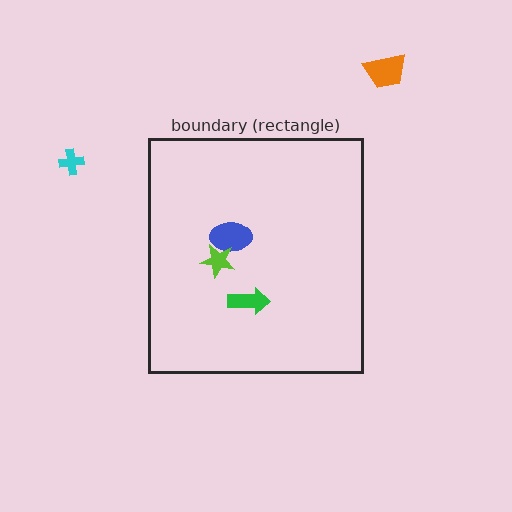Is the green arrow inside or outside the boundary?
Inside.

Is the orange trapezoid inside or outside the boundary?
Outside.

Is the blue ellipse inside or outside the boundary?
Inside.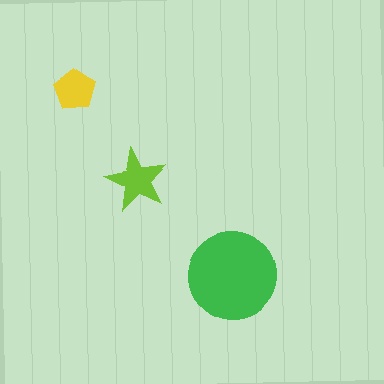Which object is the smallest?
The yellow pentagon.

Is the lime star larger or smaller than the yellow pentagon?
Larger.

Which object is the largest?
The green circle.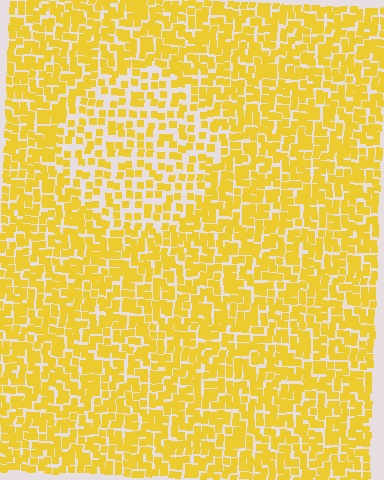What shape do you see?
I see a circle.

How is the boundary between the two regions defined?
The boundary is defined by a change in element density (approximately 1.7x ratio). All elements are the same color, size, and shape.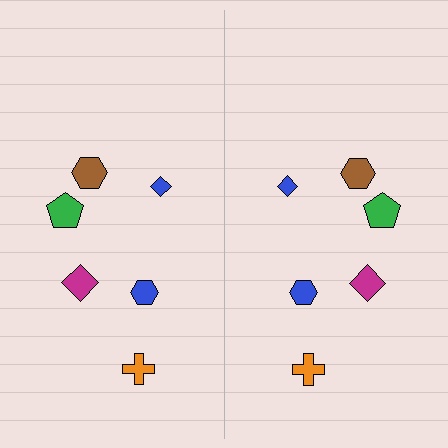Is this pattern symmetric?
Yes, this pattern has bilateral (reflection) symmetry.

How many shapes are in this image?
There are 12 shapes in this image.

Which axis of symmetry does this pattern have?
The pattern has a vertical axis of symmetry running through the center of the image.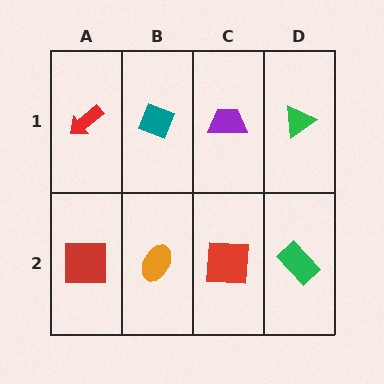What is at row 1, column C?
A purple trapezoid.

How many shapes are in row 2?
4 shapes.